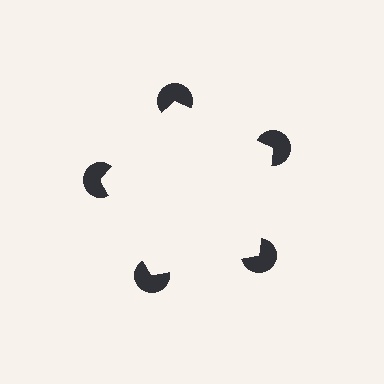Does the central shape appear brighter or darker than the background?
It typically appears slightly brighter than the background, even though no actual brightness change is drawn.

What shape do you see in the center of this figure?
An illusory pentagon — its edges are inferred from the aligned wedge cuts in the pac-man discs, not physically drawn.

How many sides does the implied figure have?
5 sides.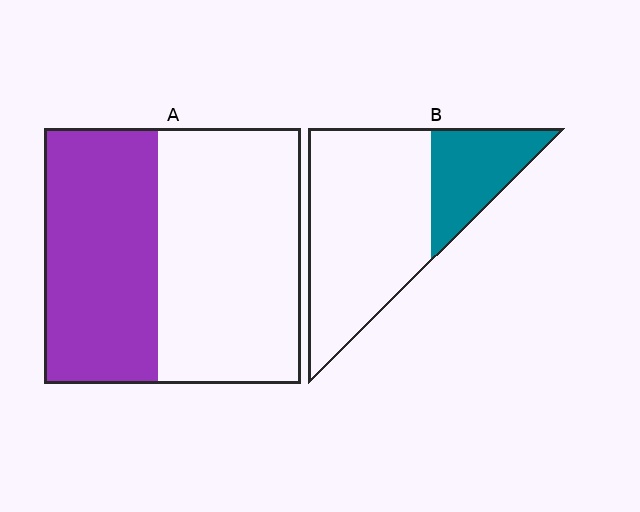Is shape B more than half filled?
No.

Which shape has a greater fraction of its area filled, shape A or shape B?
Shape A.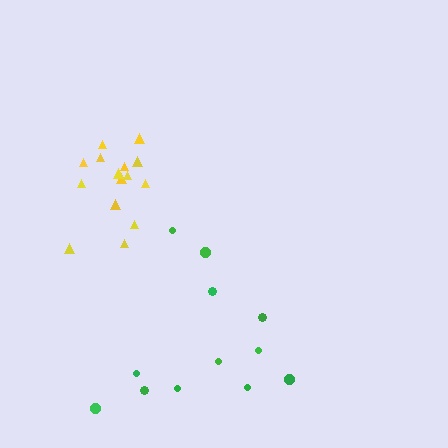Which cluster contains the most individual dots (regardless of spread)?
Yellow (15).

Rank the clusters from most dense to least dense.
yellow, green.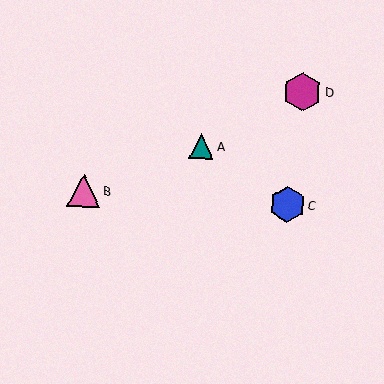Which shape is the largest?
The magenta hexagon (labeled D) is the largest.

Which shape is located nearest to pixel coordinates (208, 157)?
The teal triangle (labeled A) at (201, 146) is nearest to that location.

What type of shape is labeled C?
Shape C is a blue hexagon.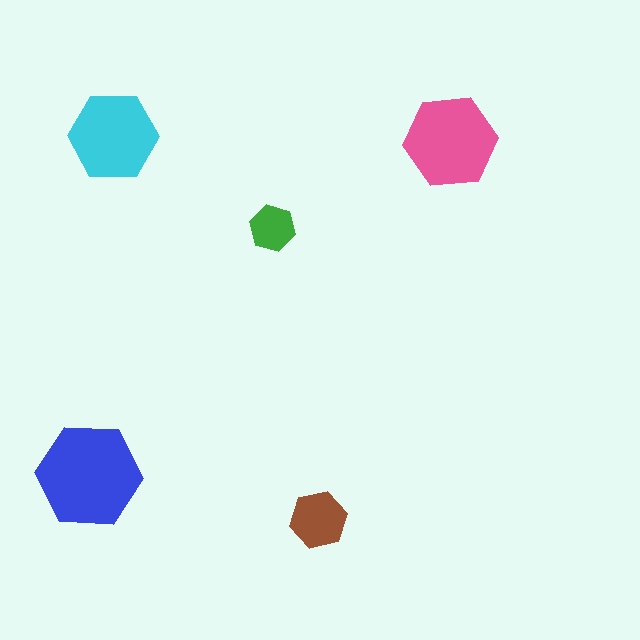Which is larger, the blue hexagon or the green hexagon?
The blue one.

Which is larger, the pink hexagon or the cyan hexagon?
The pink one.